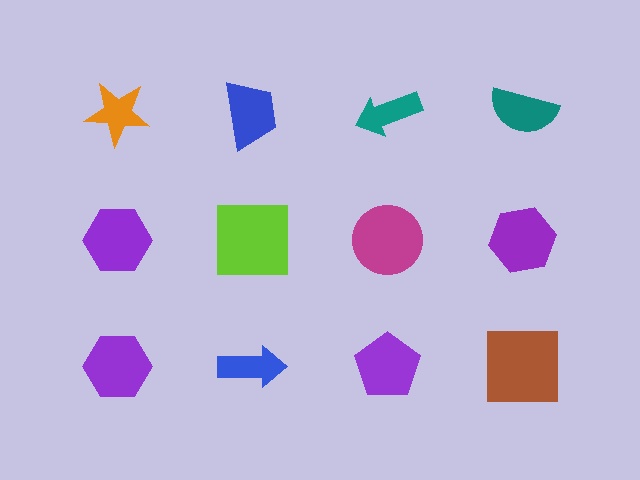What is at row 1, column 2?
A blue trapezoid.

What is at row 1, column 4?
A teal semicircle.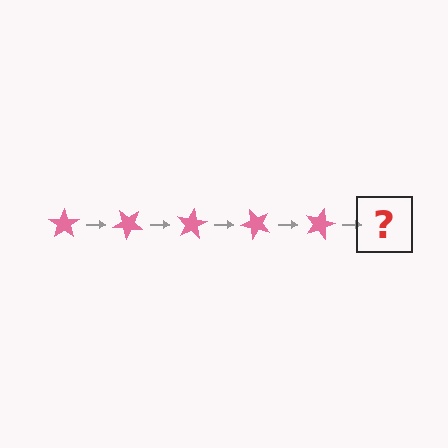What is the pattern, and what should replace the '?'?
The pattern is that the star rotates 40 degrees each step. The '?' should be a pink star rotated 200 degrees.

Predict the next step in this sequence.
The next step is a pink star rotated 200 degrees.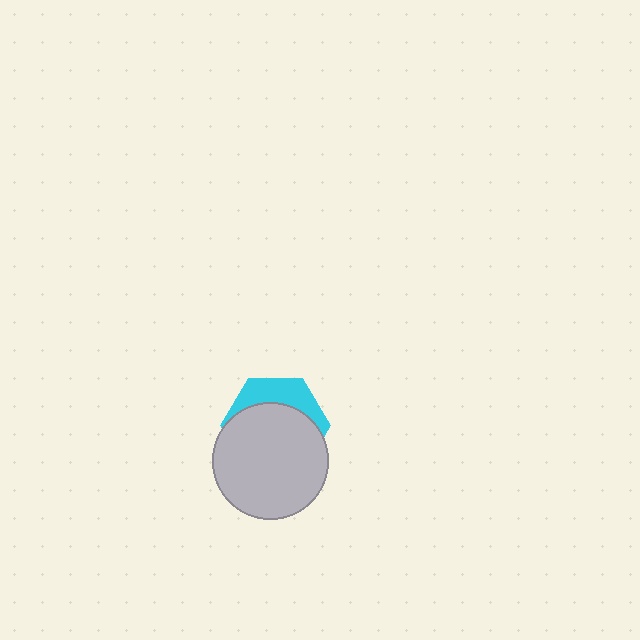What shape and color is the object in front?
The object in front is a light gray circle.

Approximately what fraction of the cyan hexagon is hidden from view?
Roughly 69% of the cyan hexagon is hidden behind the light gray circle.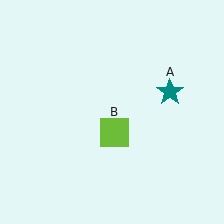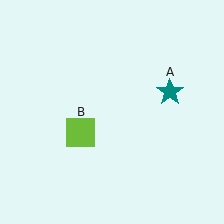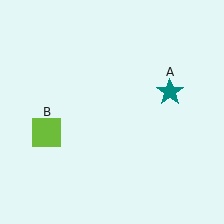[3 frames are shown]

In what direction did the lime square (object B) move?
The lime square (object B) moved left.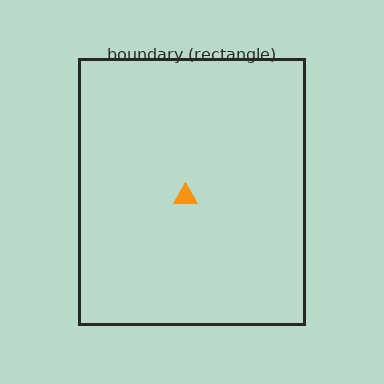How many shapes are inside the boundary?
1 inside, 0 outside.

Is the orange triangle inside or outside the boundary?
Inside.